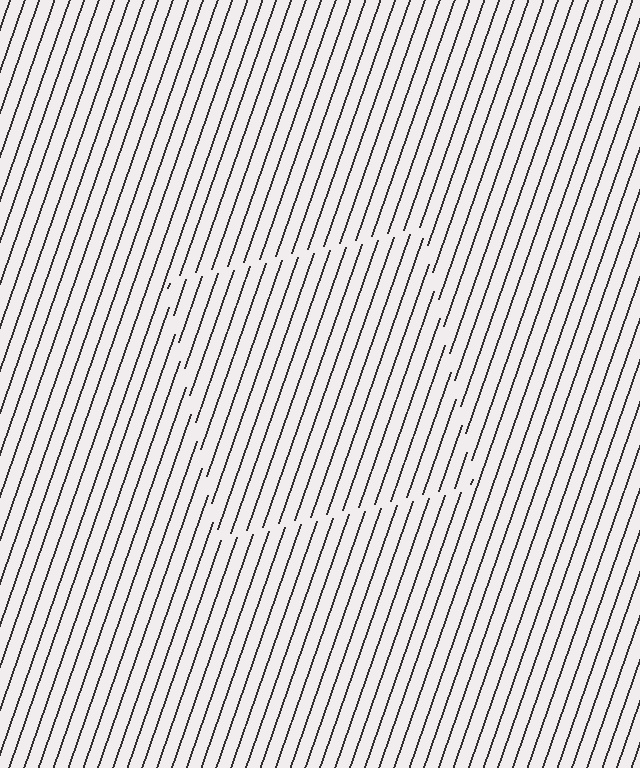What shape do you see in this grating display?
An illusory square. The interior of the shape contains the same grating, shifted by half a period — the contour is defined by the phase discontinuity where line-ends from the inner and outer gratings abut.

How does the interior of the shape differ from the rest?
The interior of the shape contains the same grating, shifted by half a period — the contour is defined by the phase discontinuity where line-ends from the inner and outer gratings abut.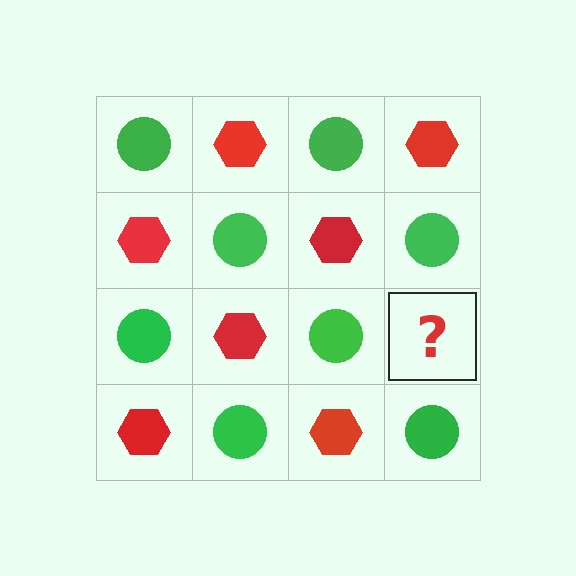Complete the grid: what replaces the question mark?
The question mark should be replaced with a red hexagon.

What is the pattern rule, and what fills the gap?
The rule is that it alternates green circle and red hexagon in a checkerboard pattern. The gap should be filled with a red hexagon.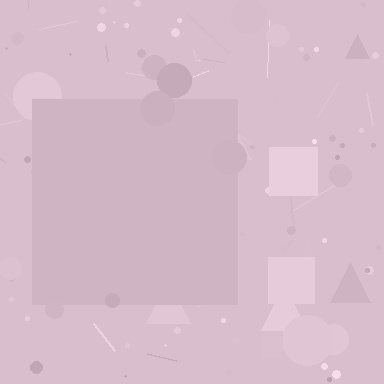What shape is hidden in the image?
A square is hidden in the image.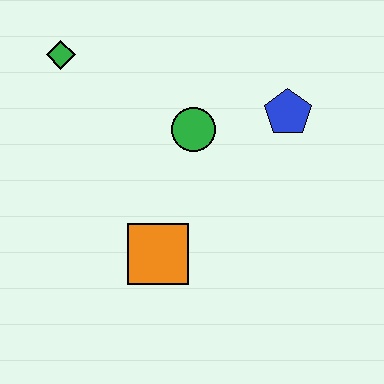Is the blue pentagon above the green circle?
Yes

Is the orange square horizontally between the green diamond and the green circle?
Yes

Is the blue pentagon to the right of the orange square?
Yes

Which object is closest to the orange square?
The green circle is closest to the orange square.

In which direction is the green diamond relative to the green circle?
The green diamond is to the left of the green circle.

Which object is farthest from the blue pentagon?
The green diamond is farthest from the blue pentagon.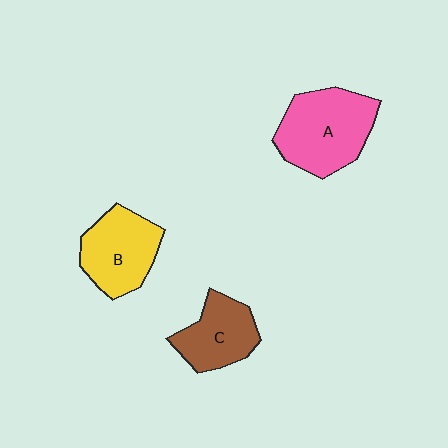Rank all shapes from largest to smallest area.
From largest to smallest: A (pink), B (yellow), C (brown).